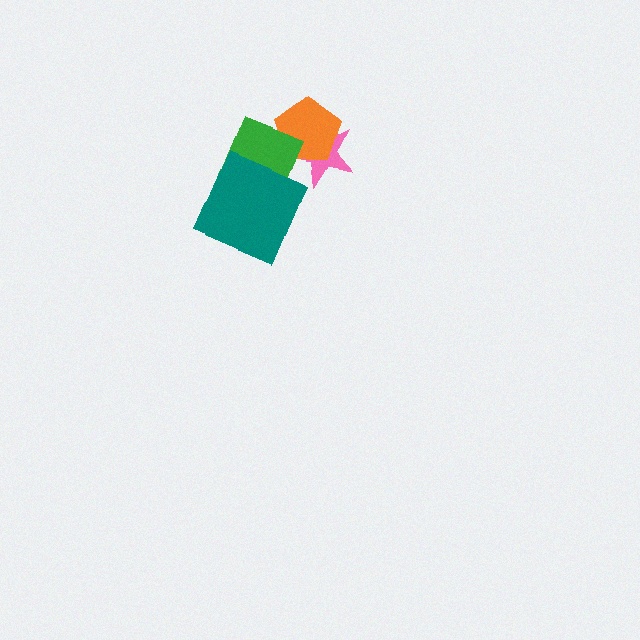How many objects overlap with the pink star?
2 objects overlap with the pink star.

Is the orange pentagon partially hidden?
Yes, it is partially covered by another shape.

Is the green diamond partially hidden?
Yes, it is partially covered by another shape.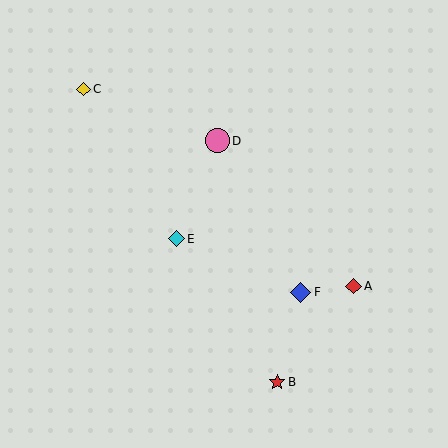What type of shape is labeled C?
Shape C is a yellow diamond.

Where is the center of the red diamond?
The center of the red diamond is at (354, 286).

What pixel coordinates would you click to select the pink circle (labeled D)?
Click at (217, 141) to select the pink circle D.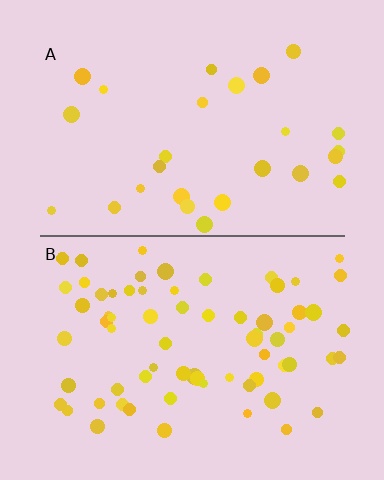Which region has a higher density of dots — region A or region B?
B (the bottom).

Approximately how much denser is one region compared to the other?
Approximately 2.6× — region B over region A.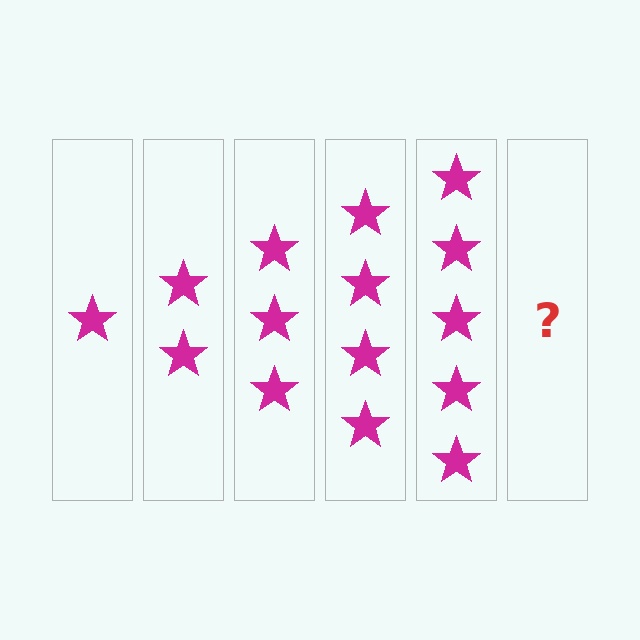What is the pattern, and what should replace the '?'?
The pattern is that each step adds one more star. The '?' should be 6 stars.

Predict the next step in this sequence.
The next step is 6 stars.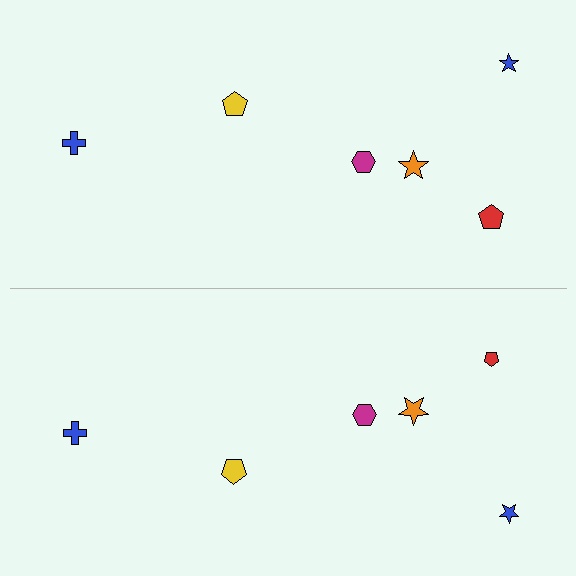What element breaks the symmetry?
The red pentagon on the bottom side has a different size than its mirror counterpart.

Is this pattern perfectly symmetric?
No, the pattern is not perfectly symmetric. The red pentagon on the bottom side has a different size than its mirror counterpart.